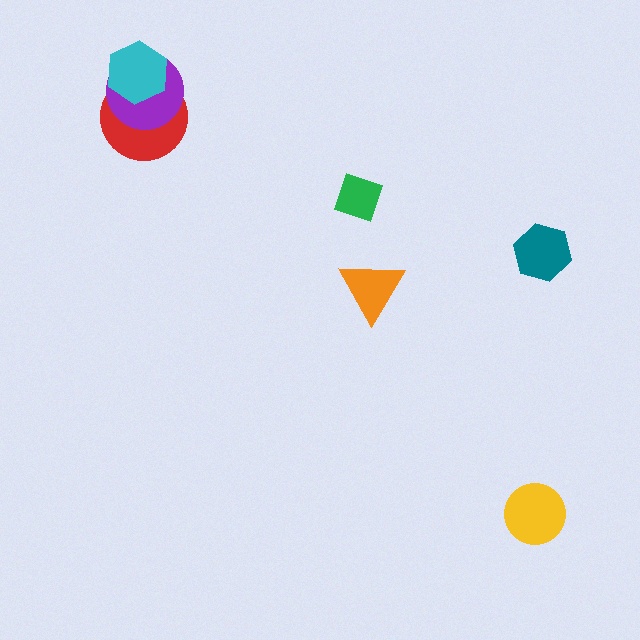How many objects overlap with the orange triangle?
0 objects overlap with the orange triangle.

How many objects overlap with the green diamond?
0 objects overlap with the green diamond.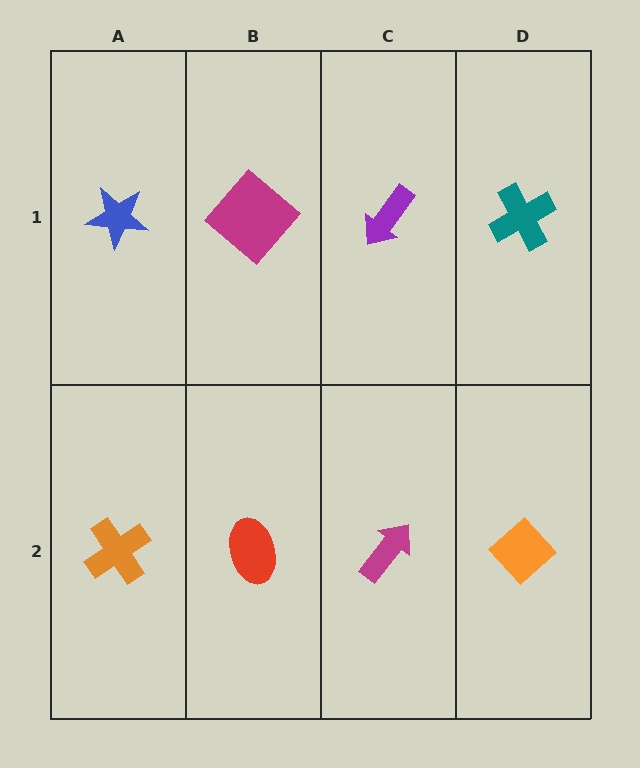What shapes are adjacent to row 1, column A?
An orange cross (row 2, column A), a magenta diamond (row 1, column B).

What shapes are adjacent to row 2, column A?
A blue star (row 1, column A), a red ellipse (row 2, column B).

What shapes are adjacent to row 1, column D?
An orange diamond (row 2, column D), a purple arrow (row 1, column C).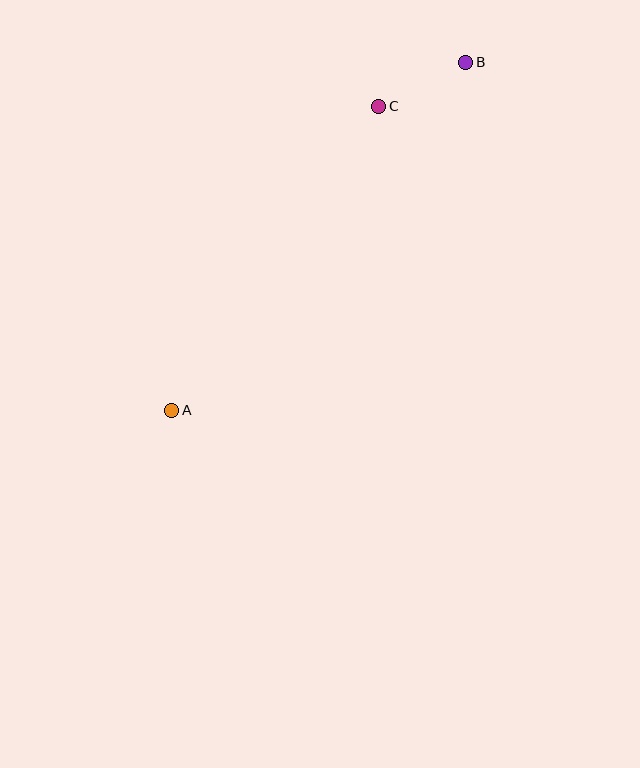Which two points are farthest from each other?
Points A and B are farthest from each other.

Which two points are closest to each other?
Points B and C are closest to each other.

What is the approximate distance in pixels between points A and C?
The distance between A and C is approximately 368 pixels.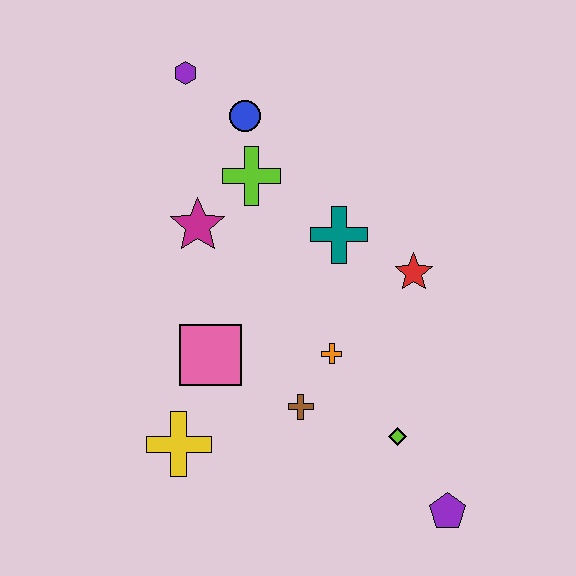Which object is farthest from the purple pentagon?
The purple hexagon is farthest from the purple pentagon.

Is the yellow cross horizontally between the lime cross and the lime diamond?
No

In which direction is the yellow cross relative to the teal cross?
The yellow cross is below the teal cross.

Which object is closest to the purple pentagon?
The lime diamond is closest to the purple pentagon.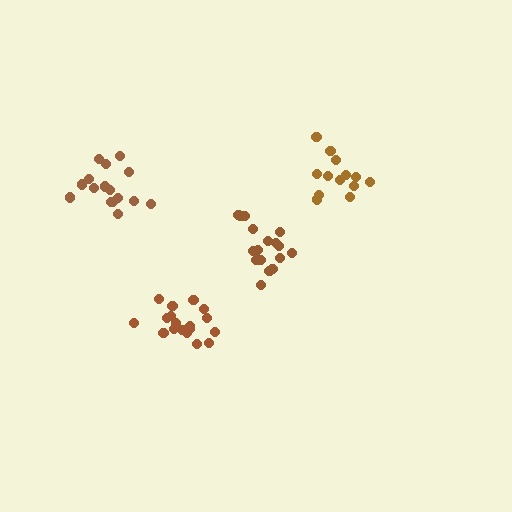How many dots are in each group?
Group 1: 17 dots, Group 2: 16 dots, Group 3: 19 dots, Group 4: 13 dots (65 total).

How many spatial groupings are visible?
There are 4 spatial groupings.